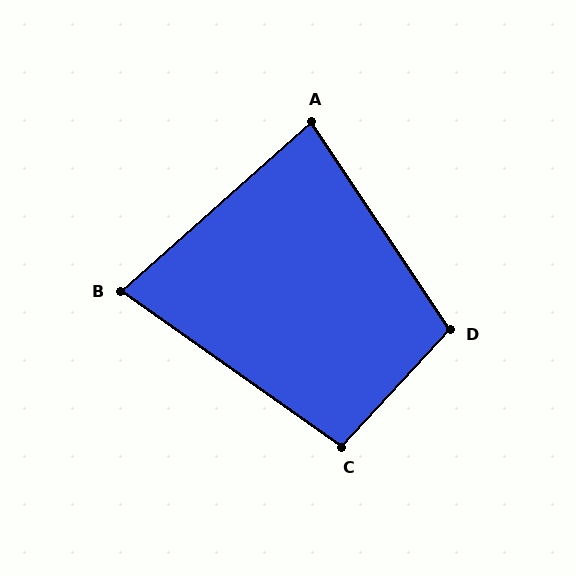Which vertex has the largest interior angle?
D, at approximately 103 degrees.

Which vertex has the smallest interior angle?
B, at approximately 77 degrees.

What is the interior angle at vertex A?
Approximately 82 degrees (acute).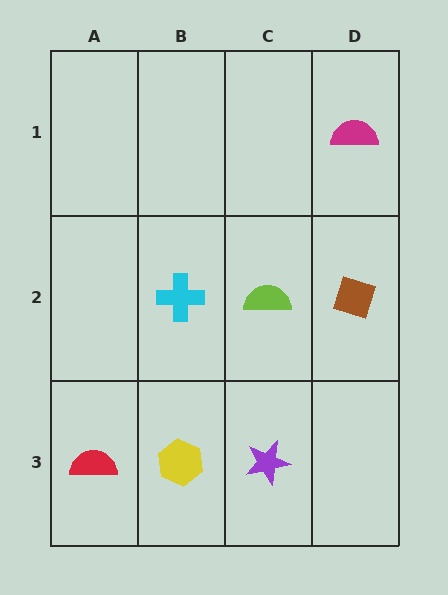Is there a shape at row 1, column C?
No, that cell is empty.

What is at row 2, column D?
A brown diamond.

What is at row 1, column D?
A magenta semicircle.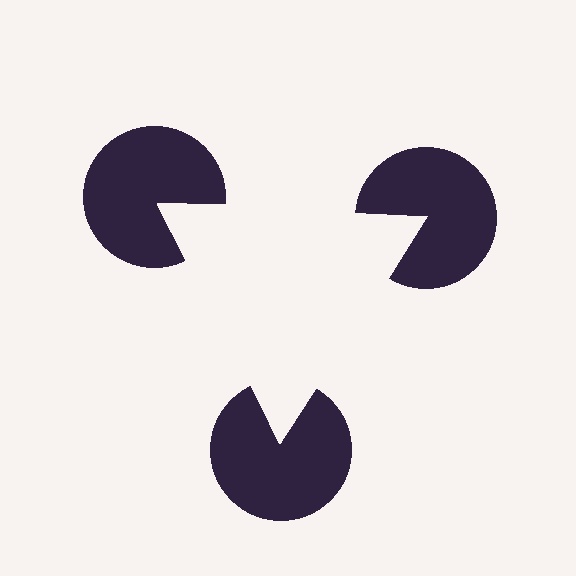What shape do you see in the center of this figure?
An illusory triangle — its edges are inferred from the aligned wedge cuts in the pac-man discs, not physically drawn.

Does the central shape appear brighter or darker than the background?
It typically appears slightly brighter than the background, even though no actual brightness change is drawn.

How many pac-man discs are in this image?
There are 3 — one at each vertex of the illusory triangle.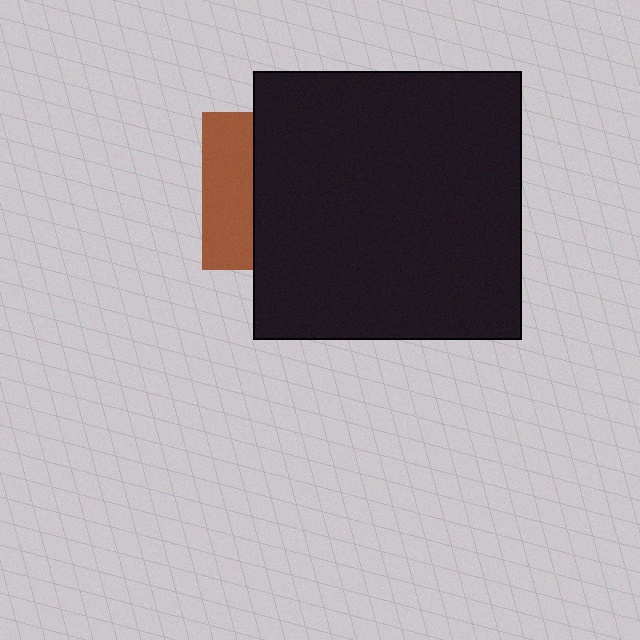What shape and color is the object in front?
The object in front is a black square.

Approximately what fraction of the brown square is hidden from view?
Roughly 67% of the brown square is hidden behind the black square.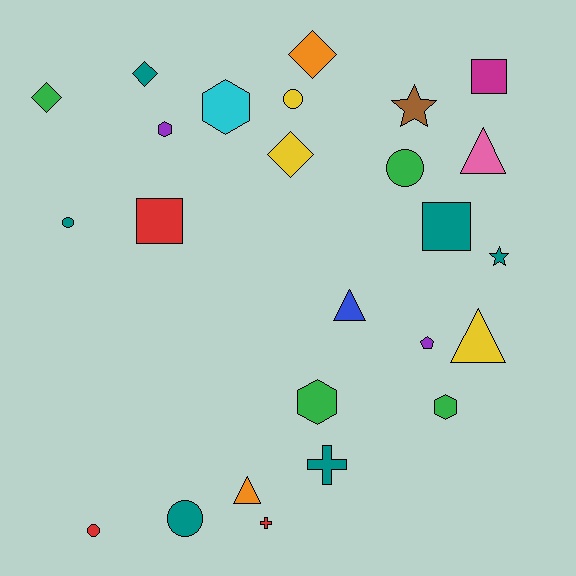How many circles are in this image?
There are 5 circles.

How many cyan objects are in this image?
There is 1 cyan object.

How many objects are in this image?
There are 25 objects.